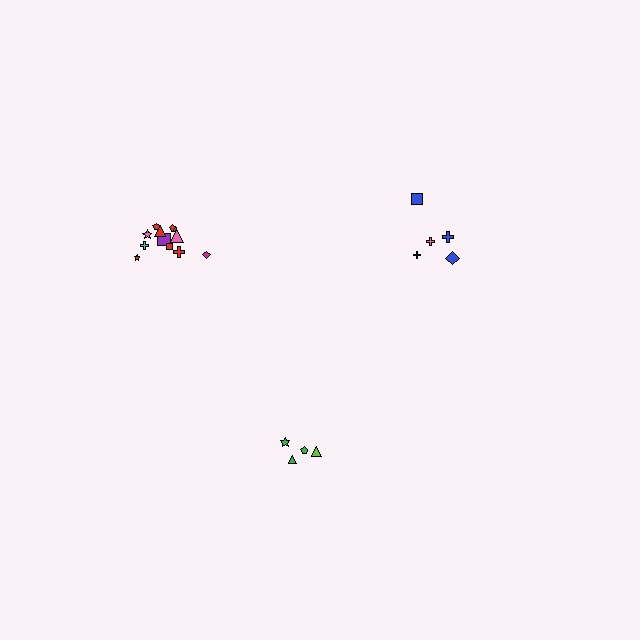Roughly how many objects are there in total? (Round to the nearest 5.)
Roughly 20 objects in total.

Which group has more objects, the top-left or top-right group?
The top-left group.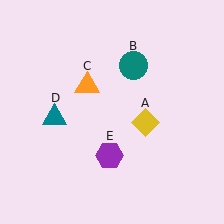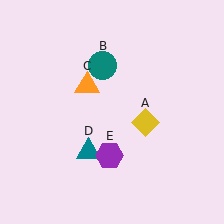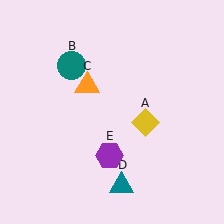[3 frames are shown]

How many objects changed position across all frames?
2 objects changed position: teal circle (object B), teal triangle (object D).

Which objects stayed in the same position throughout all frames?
Yellow diamond (object A) and orange triangle (object C) and purple hexagon (object E) remained stationary.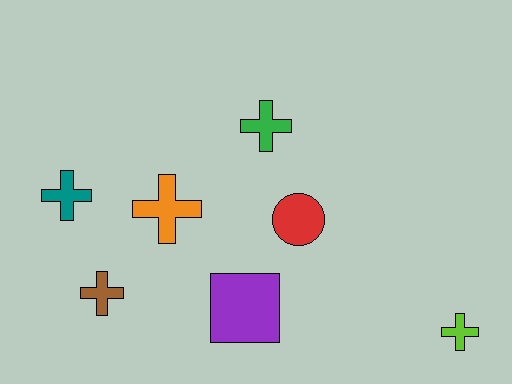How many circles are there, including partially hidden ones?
There is 1 circle.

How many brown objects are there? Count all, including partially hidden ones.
There is 1 brown object.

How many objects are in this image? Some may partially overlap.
There are 7 objects.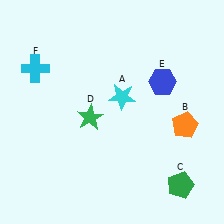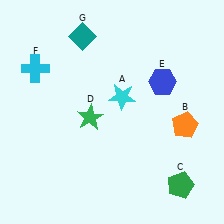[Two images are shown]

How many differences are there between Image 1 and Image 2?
There is 1 difference between the two images.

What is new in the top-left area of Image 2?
A teal diamond (G) was added in the top-left area of Image 2.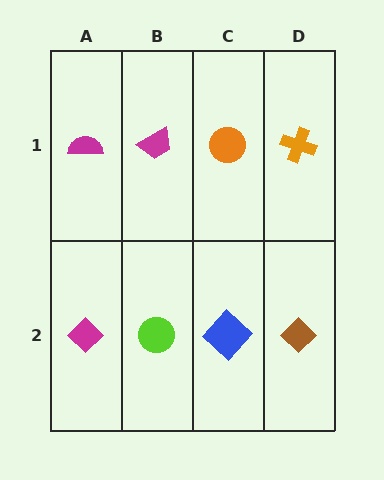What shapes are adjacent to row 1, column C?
A blue diamond (row 2, column C), a magenta trapezoid (row 1, column B), an orange cross (row 1, column D).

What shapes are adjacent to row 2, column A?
A magenta semicircle (row 1, column A), a lime circle (row 2, column B).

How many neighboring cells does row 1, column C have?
3.